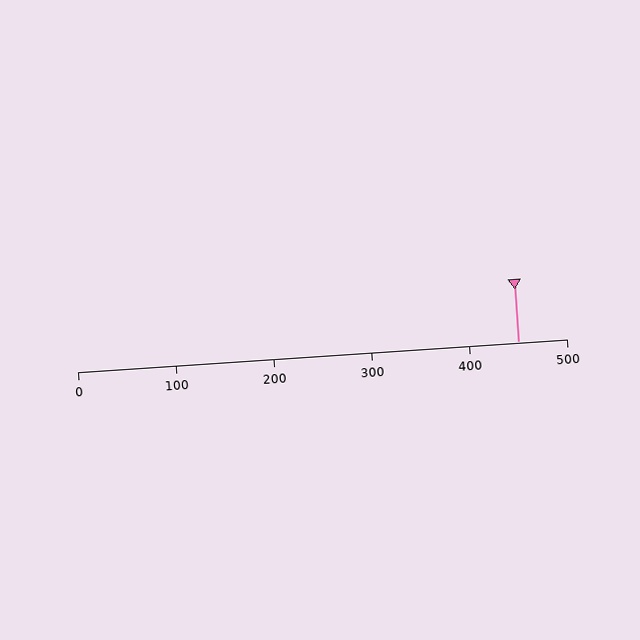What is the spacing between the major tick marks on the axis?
The major ticks are spaced 100 apart.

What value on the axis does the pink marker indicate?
The marker indicates approximately 450.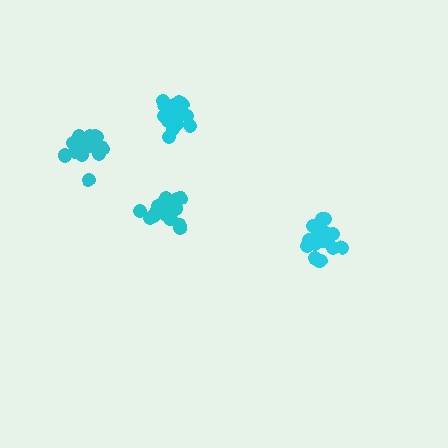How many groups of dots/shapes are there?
There are 4 groups.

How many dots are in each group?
Group 1: 18 dots, Group 2: 15 dots, Group 3: 15 dots, Group 4: 18 dots (66 total).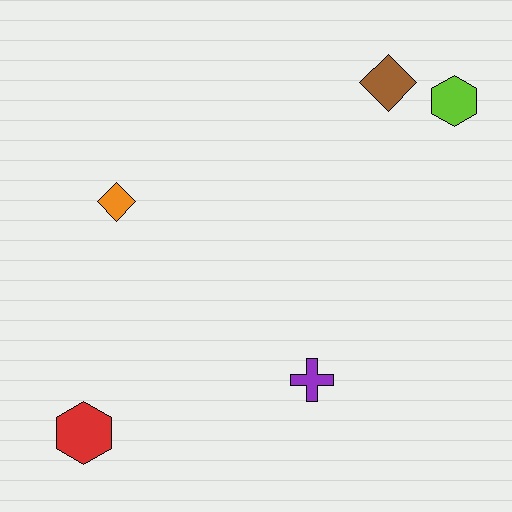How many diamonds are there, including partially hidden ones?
There are 2 diamonds.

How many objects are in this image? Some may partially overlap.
There are 5 objects.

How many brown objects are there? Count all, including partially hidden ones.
There is 1 brown object.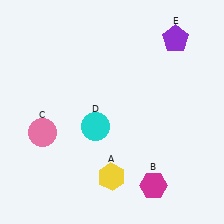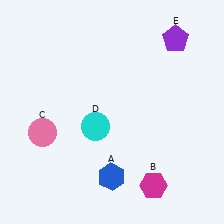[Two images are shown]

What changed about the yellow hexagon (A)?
In Image 1, A is yellow. In Image 2, it changed to blue.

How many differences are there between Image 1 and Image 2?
There is 1 difference between the two images.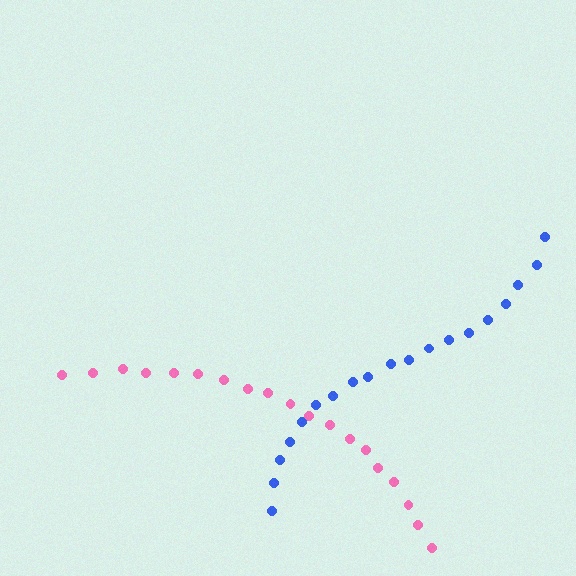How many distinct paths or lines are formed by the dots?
There are 2 distinct paths.